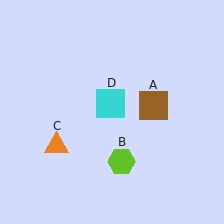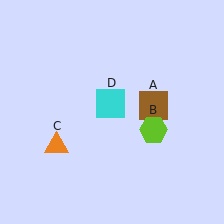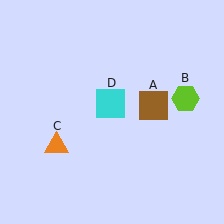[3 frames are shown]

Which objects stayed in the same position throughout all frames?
Brown square (object A) and orange triangle (object C) and cyan square (object D) remained stationary.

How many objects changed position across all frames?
1 object changed position: lime hexagon (object B).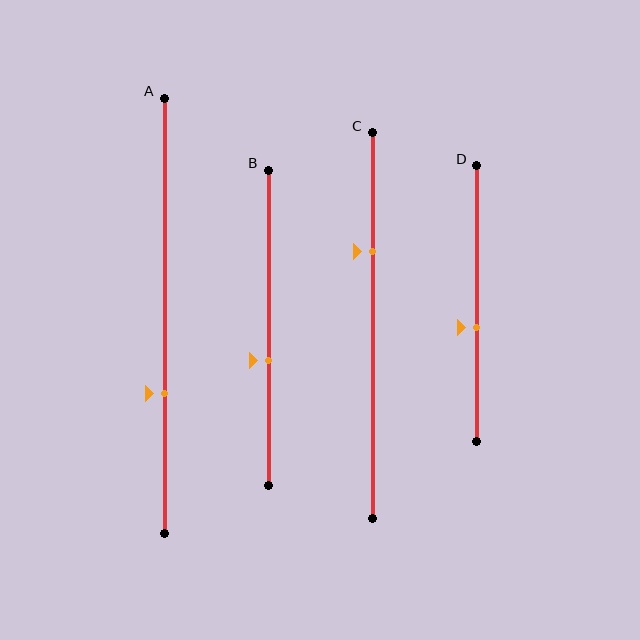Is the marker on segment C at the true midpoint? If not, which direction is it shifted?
No, the marker on segment C is shifted upward by about 19% of the segment length.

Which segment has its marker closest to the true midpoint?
Segment D has its marker closest to the true midpoint.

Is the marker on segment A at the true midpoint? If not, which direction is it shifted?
No, the marker on segment A is shifted downward by about 18% of the segment length.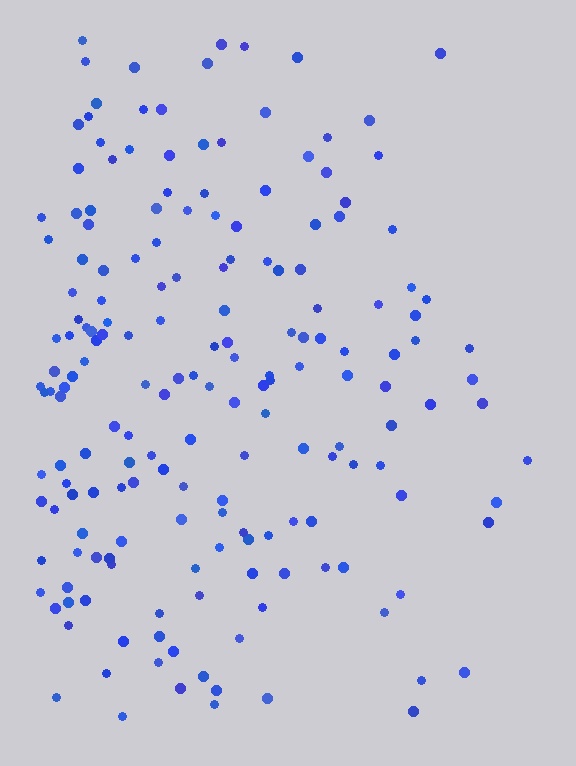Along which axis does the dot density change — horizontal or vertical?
Horizontal.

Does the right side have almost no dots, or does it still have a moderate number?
Still a moderate number, just noticeably fewer than the left.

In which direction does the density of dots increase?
From right to left, with the left side densest.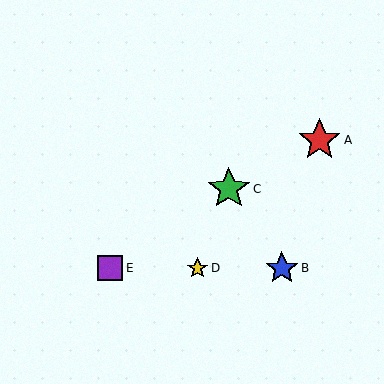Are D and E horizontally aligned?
Yes, both are at y≈268.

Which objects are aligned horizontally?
Objects B, D, E are aligned horizontally.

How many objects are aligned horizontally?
3 objects (B, D, E) are aligned horizontally.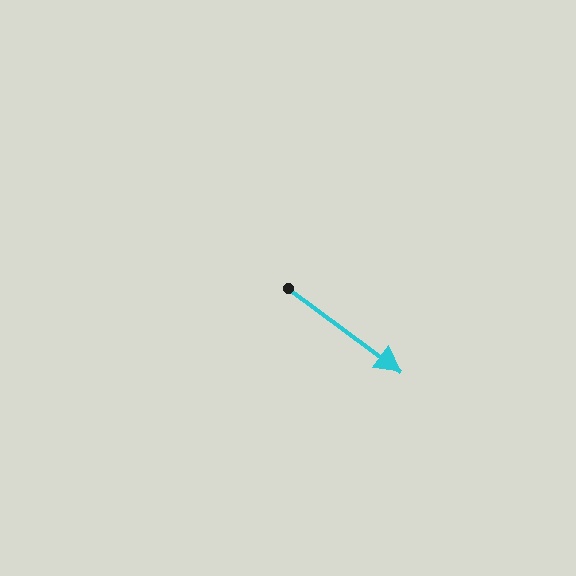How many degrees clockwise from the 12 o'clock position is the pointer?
Approximately 127 degrees.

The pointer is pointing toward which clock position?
Roughly 4 o'clock.